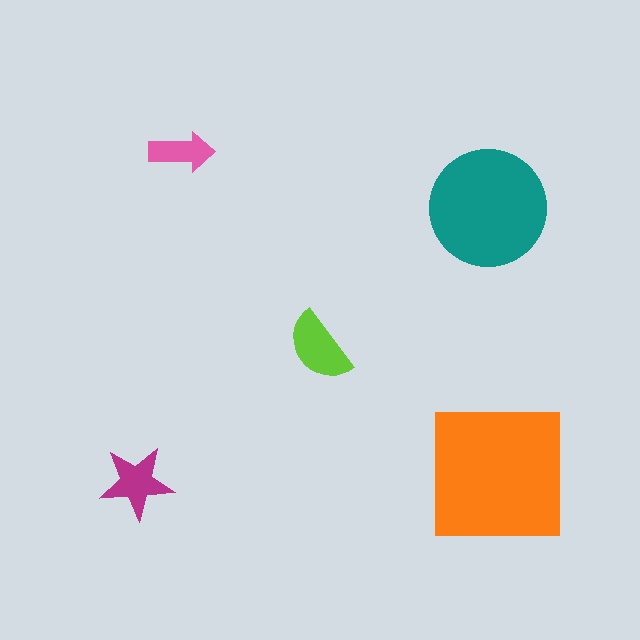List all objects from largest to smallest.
The orange square, the teal circle, the lime semicircle, the magenta star, the pink arrow.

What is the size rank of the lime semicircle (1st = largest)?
3rd.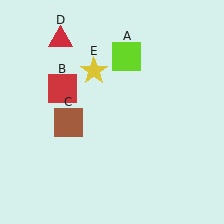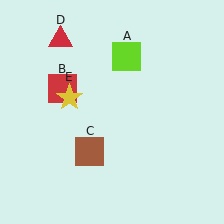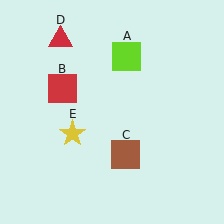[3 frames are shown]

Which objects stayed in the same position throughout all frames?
Lime square (object A) and red square (object B) and red triangle (object D) remained stationary.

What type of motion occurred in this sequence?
The brown square (object C), yellow star (object E) rotated counterclockwise around the center of the scene.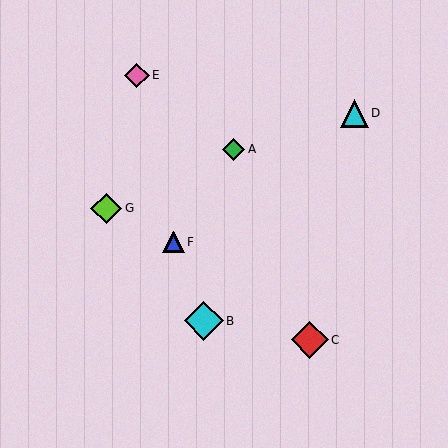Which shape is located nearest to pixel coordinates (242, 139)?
The green diamond (labeled A) at (234, 149) is nearest to that location.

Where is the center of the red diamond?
The center of the red diamond is at (310, 340).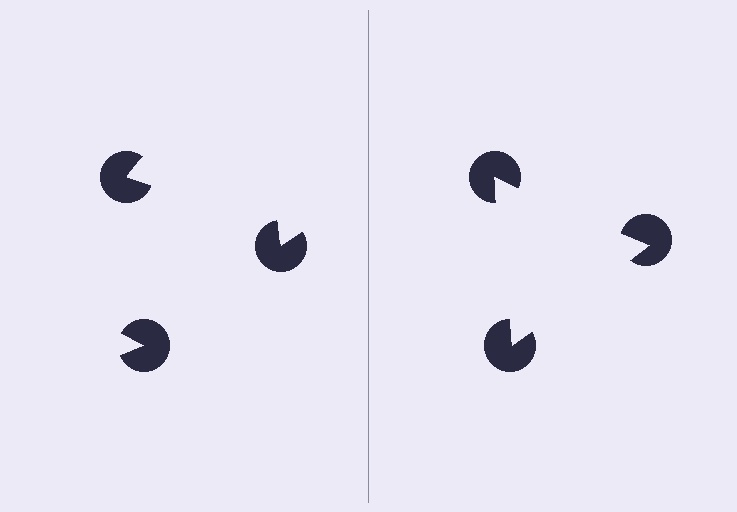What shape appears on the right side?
An illusory triangle.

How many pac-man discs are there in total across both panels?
6 — 3 on each side.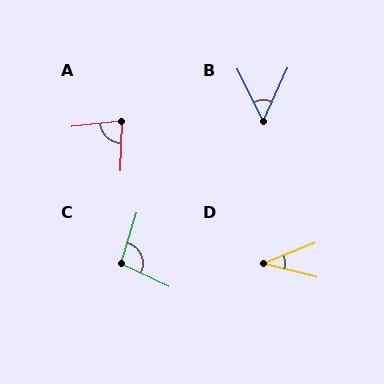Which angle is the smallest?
D, at approximately 36 degrees.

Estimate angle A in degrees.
Approximately 82 degrees.